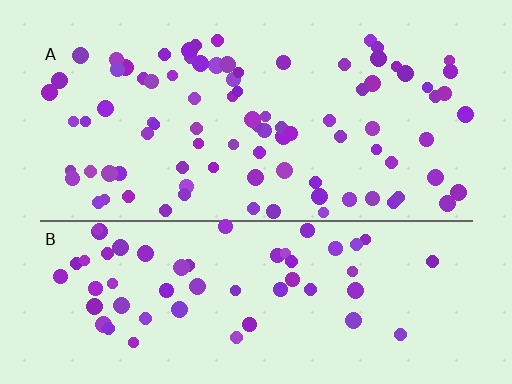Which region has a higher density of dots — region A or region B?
A (the top).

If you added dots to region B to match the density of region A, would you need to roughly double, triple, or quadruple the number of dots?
Approximately double.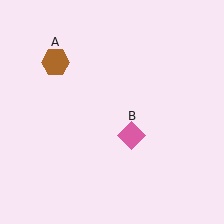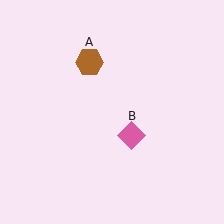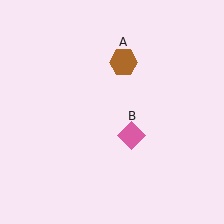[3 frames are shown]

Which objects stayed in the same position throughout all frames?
Pink diamond (object B) remained stationary.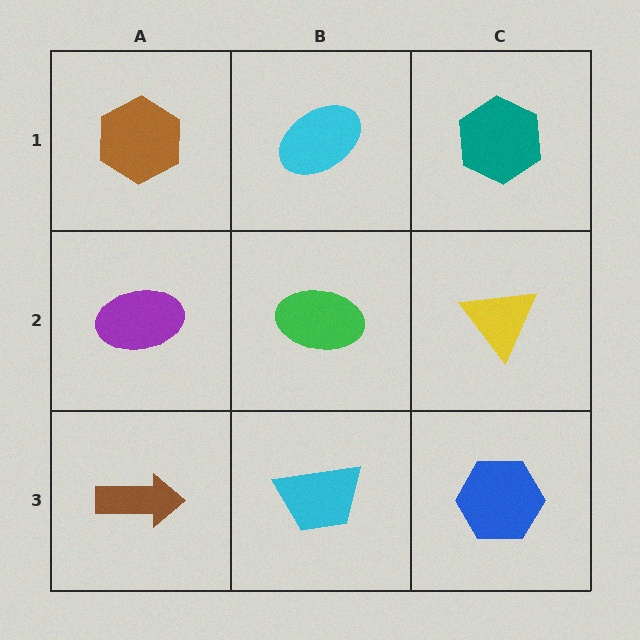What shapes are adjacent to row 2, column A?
A brown hexagon (row 1, column A), a brown arrow (row 3, column A), a green ellipse (row 2, column B).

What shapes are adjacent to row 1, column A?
A purple ellipse (row 2, column A), a cyan ellipse (row 1, column B).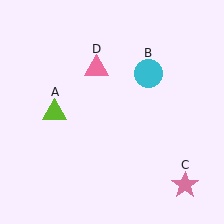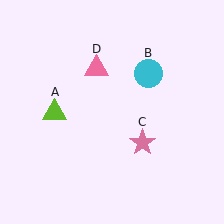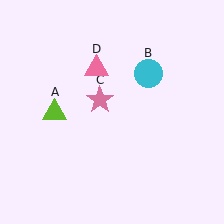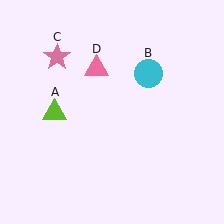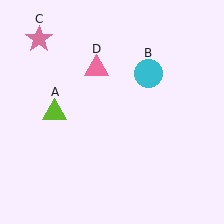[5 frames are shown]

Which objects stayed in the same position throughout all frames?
Lime triangle (object A) and cyan circle (object B) and pink triangle (object D) remained stationary.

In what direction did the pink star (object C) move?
The pink star (object C) moved up and to the left.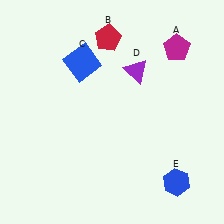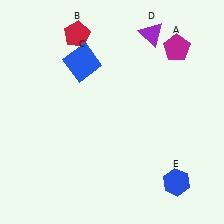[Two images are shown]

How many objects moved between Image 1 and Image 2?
2 objects moved between the two images.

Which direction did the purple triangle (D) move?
The purple triangle (D) moved up.